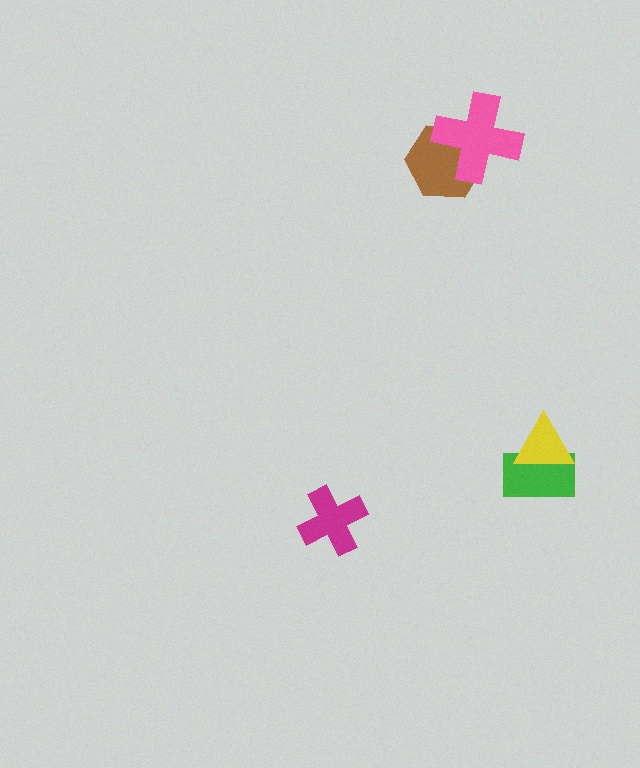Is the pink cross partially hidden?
No, no other shape covers it.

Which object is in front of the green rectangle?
The yellow triangle is in front of the green rectangle.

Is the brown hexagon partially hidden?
Yes, it is partially covered by another shape.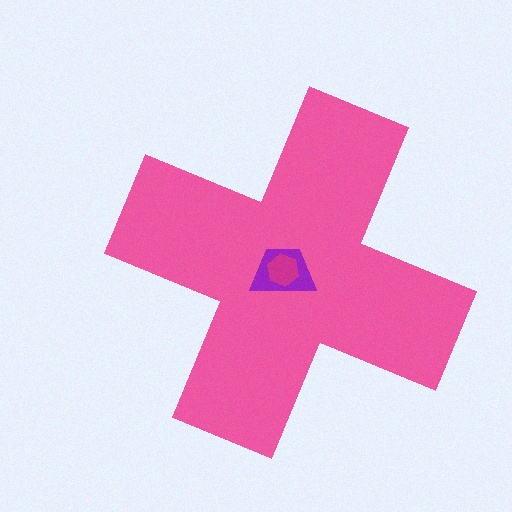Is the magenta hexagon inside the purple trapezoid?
Yes.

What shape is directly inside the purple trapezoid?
The magenta hexagon.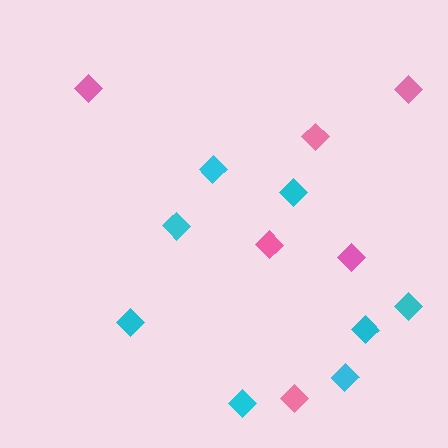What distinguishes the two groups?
There are 2 groups: one group of pink diamonds (6) and one group of cyan diamonds (8).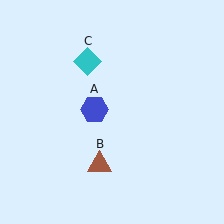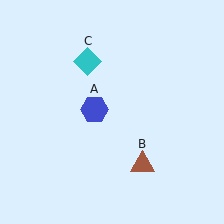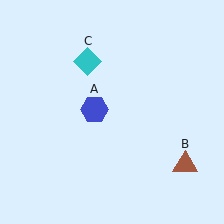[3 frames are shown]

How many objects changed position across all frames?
1 object changed position: brown triangle (object B).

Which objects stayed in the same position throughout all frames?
Blue hexagon (object A) and cyan diamond (object C) remained stationary.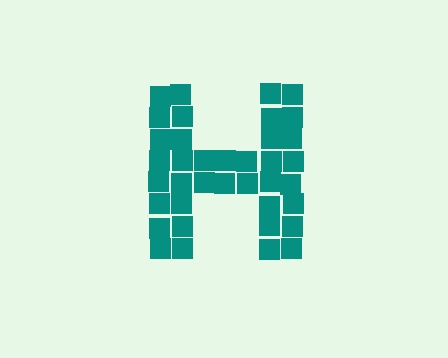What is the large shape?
The large shape is the letter H.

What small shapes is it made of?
It is made of small squares.